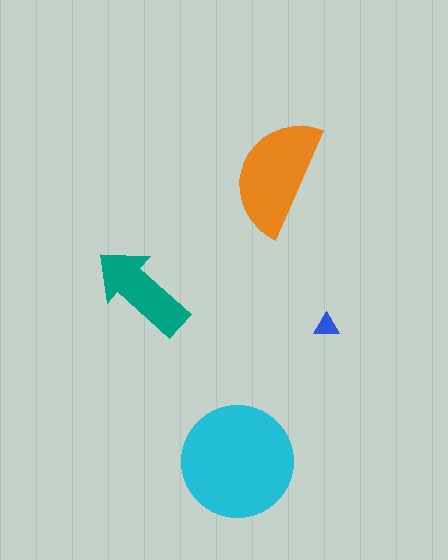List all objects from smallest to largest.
The blue triangle, the teal arrow, the orange semicircle, the cyan circle.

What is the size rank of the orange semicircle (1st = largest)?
2nd.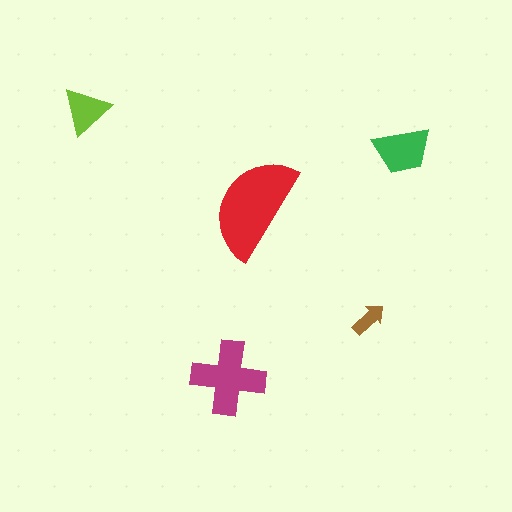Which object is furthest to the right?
The green trapezoid is rightmost.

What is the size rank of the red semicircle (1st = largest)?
1st.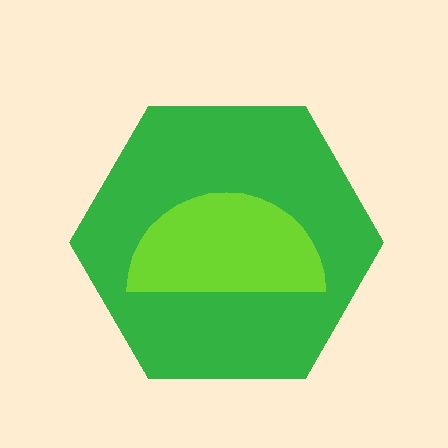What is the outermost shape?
The green hexagon.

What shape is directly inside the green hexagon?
The lime semicircle.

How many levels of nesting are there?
2.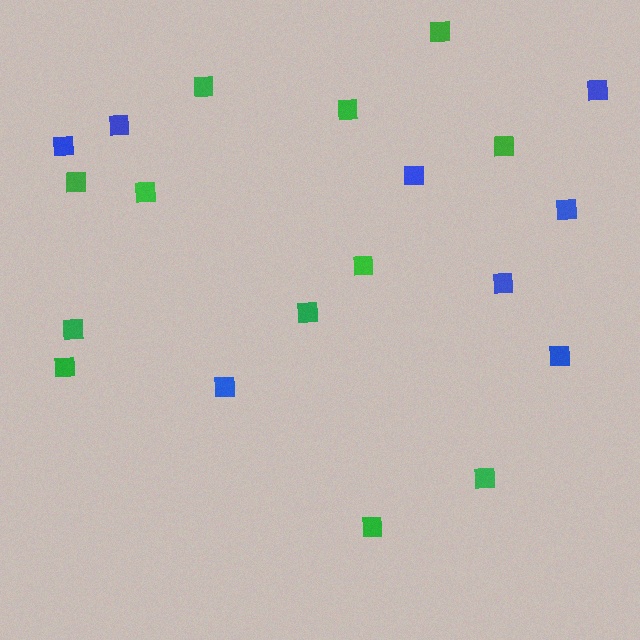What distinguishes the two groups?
There are 2 groups: one group of green squares (12) and one group of blue squares (8).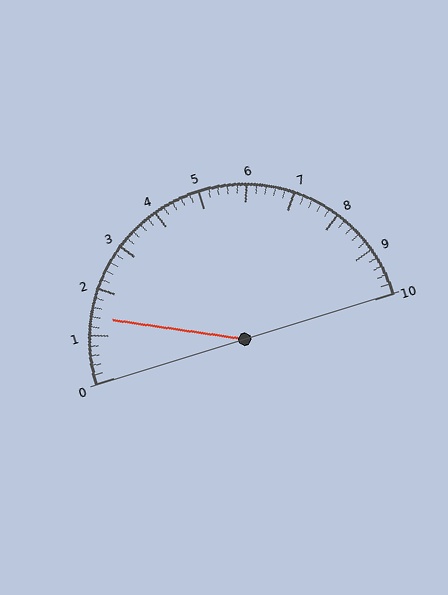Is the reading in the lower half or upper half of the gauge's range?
The reading is in the lower half of the range (0 to 10).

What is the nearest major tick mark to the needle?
The nearest major tick mark is 1.